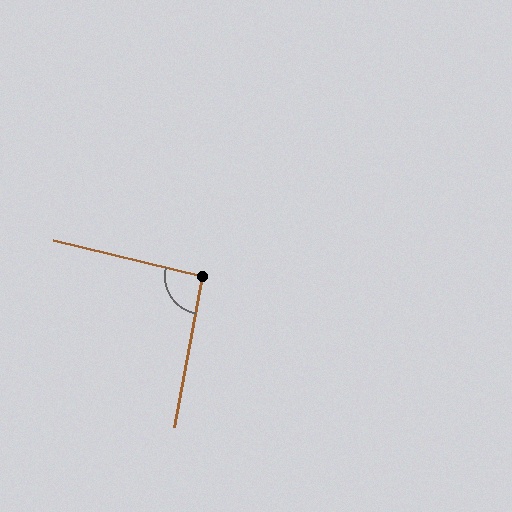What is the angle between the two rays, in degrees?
Approximately 93 degrees.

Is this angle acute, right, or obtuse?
It is approximately a right angle.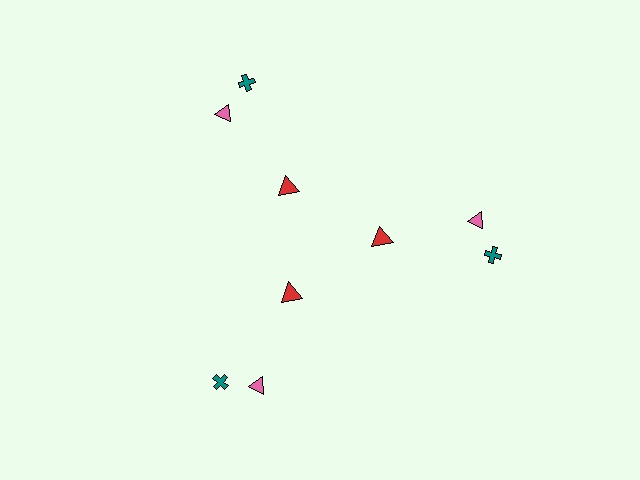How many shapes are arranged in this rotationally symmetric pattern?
There are 9 shapes, arranged in 3 groups of 3.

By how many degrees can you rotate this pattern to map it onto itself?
The pattern maps onto itself every 120 degrees of rotation.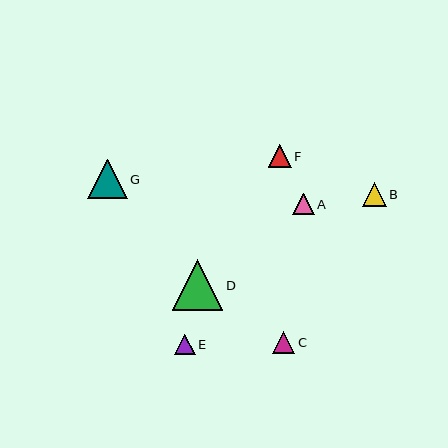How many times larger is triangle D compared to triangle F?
Triangle D is approximately 2.2 times the size of triangle F.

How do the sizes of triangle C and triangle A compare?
Triangle C and triangle A are approximately the same size.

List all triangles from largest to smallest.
From largest to smallest: D, G, B, F, C, A, E.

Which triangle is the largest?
Triangle D is the largest with a size of approximately 51 pixels.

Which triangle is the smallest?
Triangle E is the smallest with a size of approximately 20 pixels.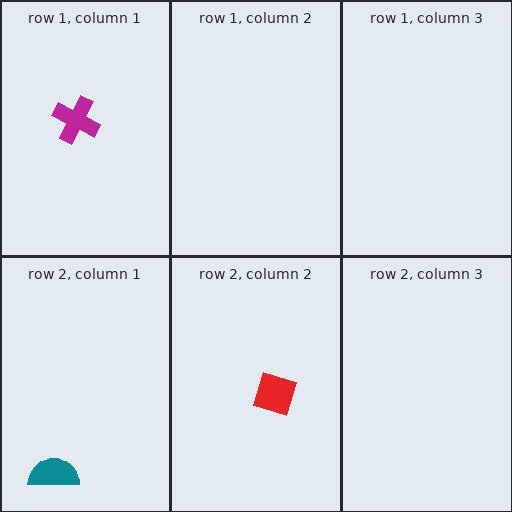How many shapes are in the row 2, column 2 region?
1.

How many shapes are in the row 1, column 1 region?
1.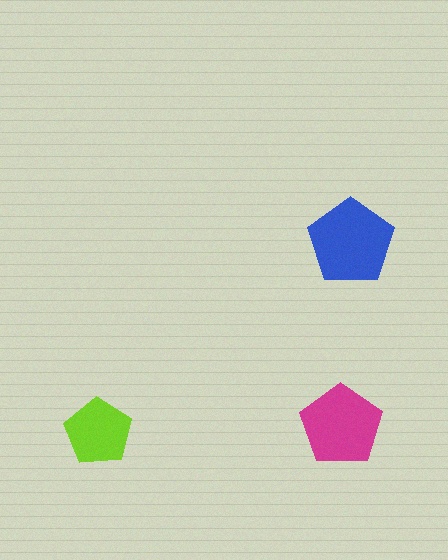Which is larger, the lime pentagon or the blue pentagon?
The blue one.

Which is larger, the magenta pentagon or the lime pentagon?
The magenta one.